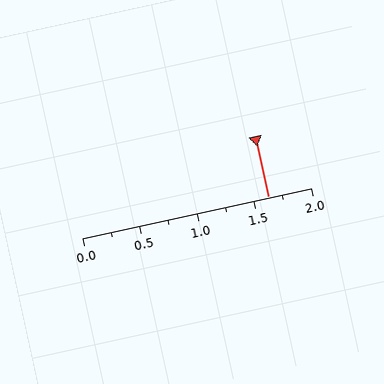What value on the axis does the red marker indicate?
The marker indicates approximately 1.62.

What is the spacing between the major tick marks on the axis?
The major ticks are spaced 0.5 apart.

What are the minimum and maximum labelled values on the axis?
The axis runs from 0.0 to 2.0.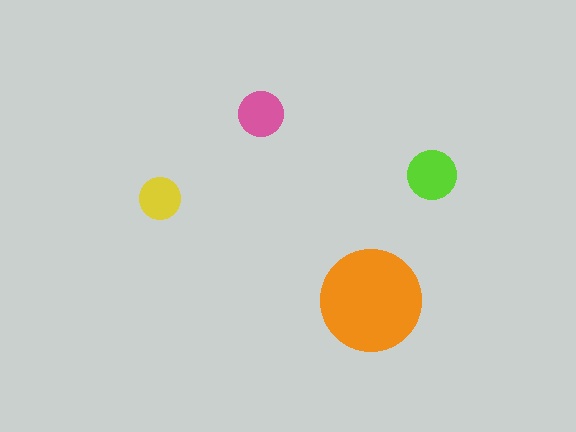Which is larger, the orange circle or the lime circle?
The orange one.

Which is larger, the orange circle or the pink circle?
The orange one.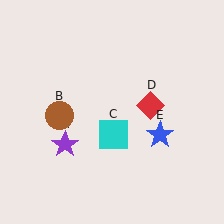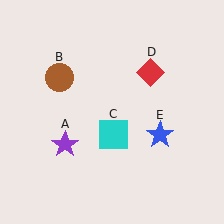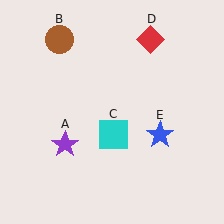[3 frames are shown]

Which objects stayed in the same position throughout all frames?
Purple star (object A) and cyan square (object C) and blue star (object E) remained stationary.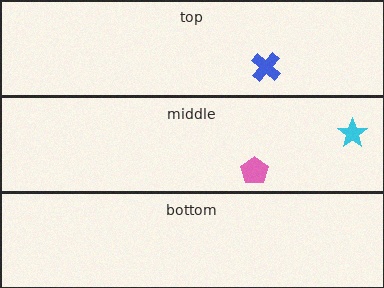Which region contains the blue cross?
The top region.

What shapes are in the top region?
The blue cross.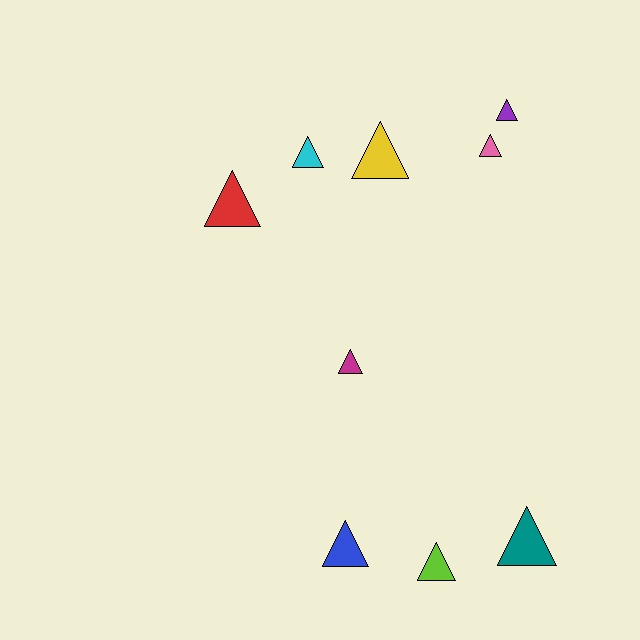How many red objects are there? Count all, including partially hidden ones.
There is 1 red object.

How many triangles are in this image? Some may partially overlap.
There are 9 triangles.